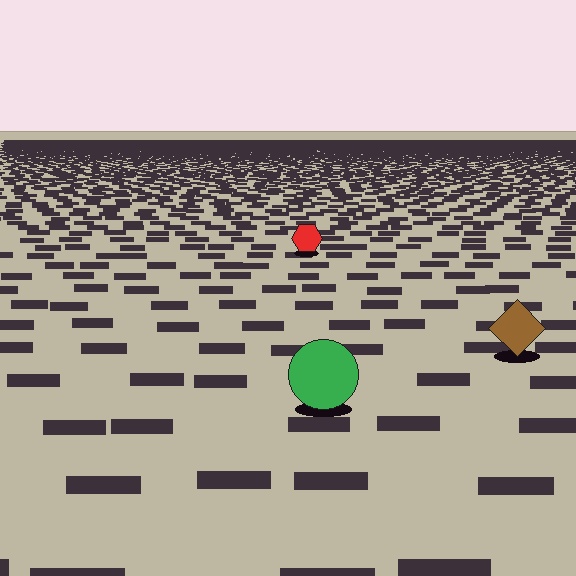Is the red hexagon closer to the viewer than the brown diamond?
No. The brown diamond is closer — you can tell from the texture gradient: the ground texture is coarser near it.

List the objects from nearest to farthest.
From nearest to farthest: the green circle, the brown diamond, the red hexagon.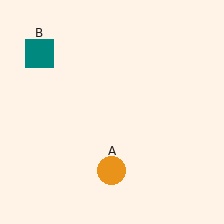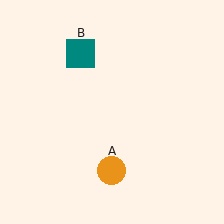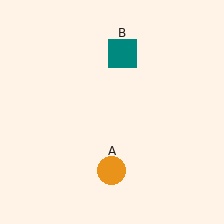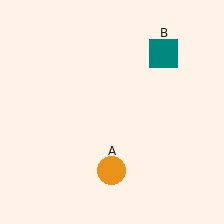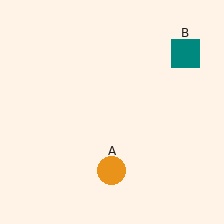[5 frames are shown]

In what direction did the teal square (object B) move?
The teal square (object B) moved right.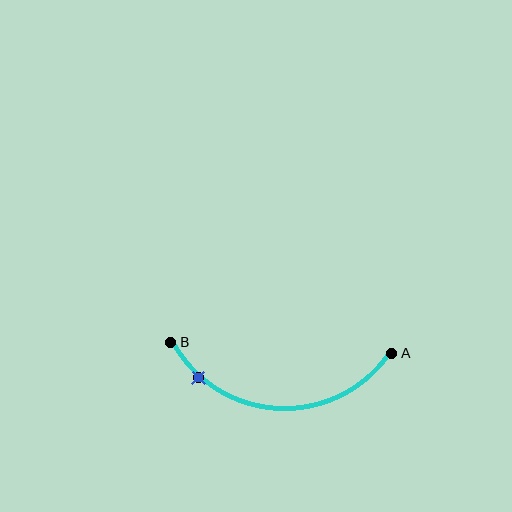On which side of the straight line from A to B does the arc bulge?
The arc bulges below the straight line connecting A and B.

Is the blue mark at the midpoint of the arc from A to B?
No. The blue mark lies on the arc but is closer to endpoint B. The arc midpoint would be at the point on the curve equidistant along the arc from both A and B.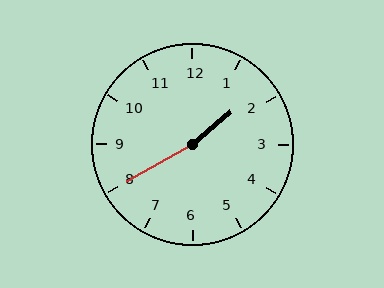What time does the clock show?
1:40.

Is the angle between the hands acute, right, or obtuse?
It is obtuse.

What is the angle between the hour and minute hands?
Approximately 170 degrees.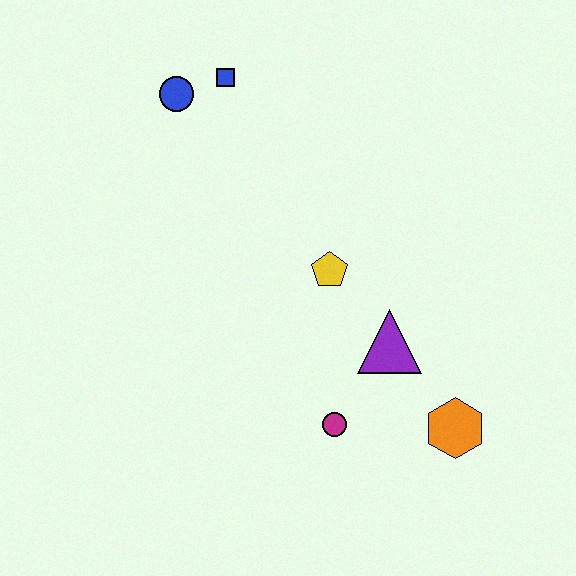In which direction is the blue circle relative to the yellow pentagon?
The blue circle is above the yellow pentagon.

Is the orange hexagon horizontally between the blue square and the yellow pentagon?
No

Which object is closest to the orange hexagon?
The purple triangle is closest to the orange hexagon.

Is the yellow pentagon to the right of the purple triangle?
No